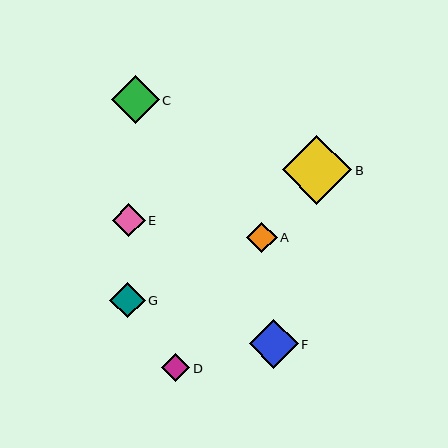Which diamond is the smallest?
Diamond D is the smallest with a size of approximately 28 pixels.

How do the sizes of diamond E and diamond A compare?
Diamond E and diamond A are approximately the same size.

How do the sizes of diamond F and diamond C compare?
Diamond F and diamond C are approximately the same size.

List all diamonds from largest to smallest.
From largest to smallest: B, F, C, G, E, A, D.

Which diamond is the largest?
Diamond B is the largest with a size of approximately 69 pixels.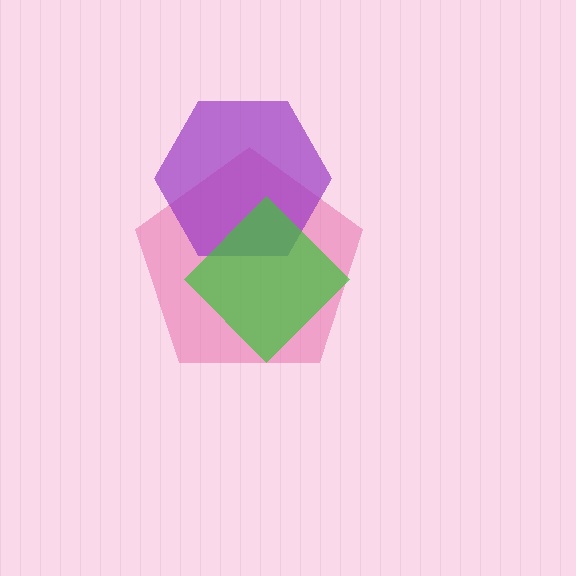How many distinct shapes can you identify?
There are 3 distinct shapes: a pink pentagon, a purple hexagon, a green diamond.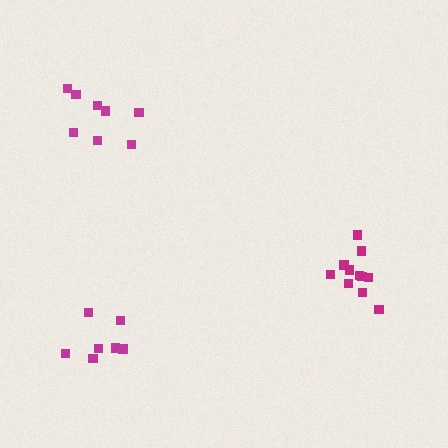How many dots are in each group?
Group 1: 11 dots, Group 2: 8 dots, Group 3: 7 dots (26 total).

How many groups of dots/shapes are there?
There are 3 groups.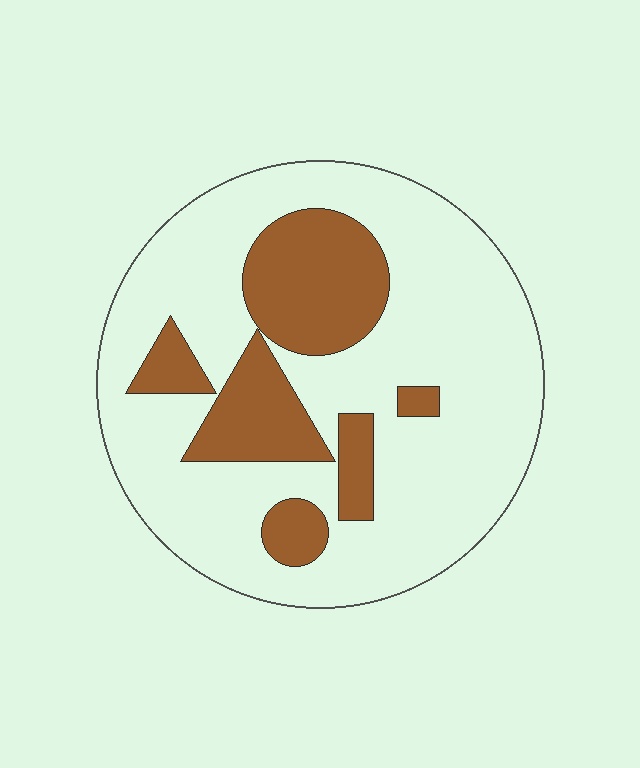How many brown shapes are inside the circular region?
6.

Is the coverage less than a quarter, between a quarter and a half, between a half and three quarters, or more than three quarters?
Between a quarter and a half.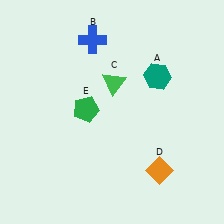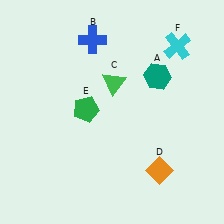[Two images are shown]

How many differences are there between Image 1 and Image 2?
There is 1 difference between the two images.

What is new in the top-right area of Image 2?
A cyan cross (F) was added in the top-right area of Image 2.